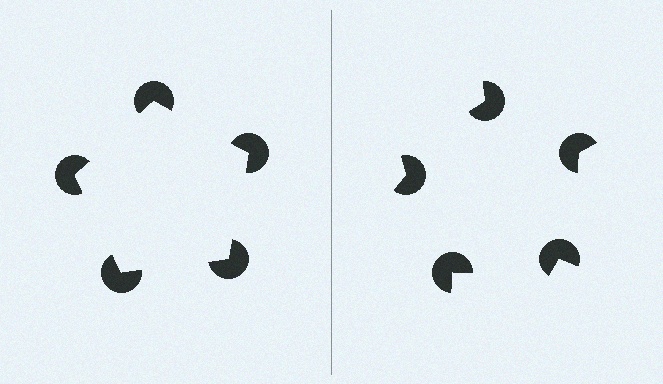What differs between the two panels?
The pac-man discs are positioned identically on both sides; only the wedge orientations differ. On the left they align to a pentagon; on the right they are misaligned.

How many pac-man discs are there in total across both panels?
10 — 5 on each side.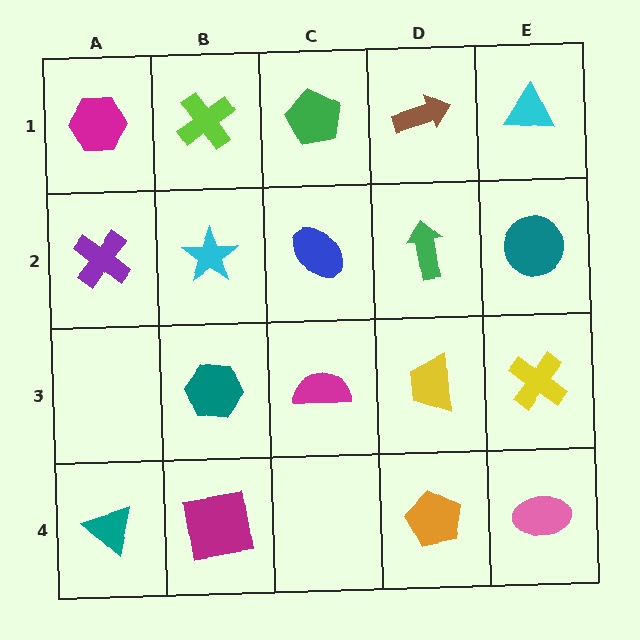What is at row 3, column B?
A teal hexagon.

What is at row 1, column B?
A lime cross.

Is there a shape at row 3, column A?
No, that cell is empty.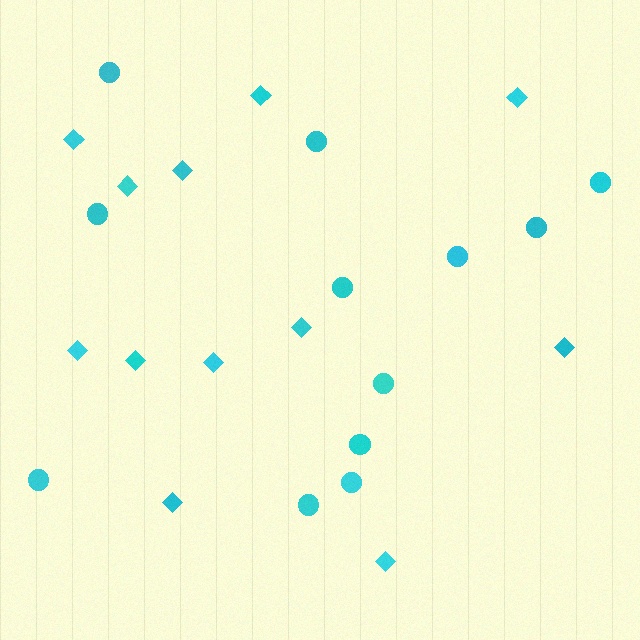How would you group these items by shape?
There are 2 groups: one group of diamonds (12) and one group of circles (12).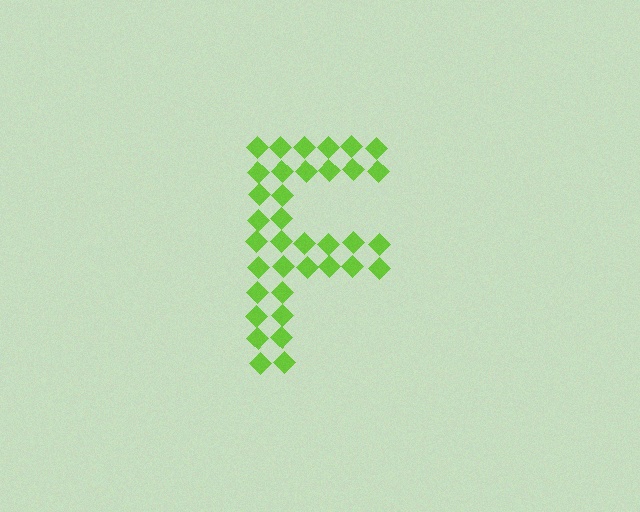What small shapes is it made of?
It is made of small diamonds.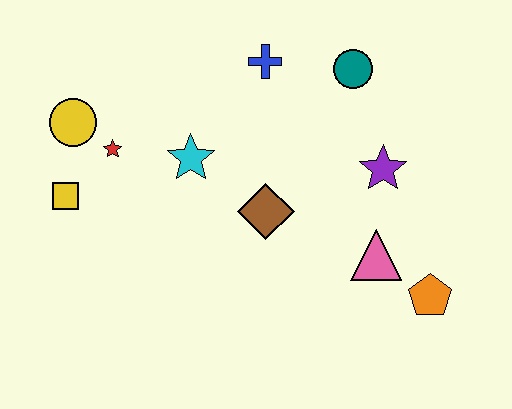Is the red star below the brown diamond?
No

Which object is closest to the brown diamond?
The cyan star is closest to the brown diamond.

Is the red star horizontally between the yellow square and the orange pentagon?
Yes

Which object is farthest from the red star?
The orange pentagon is farthest from the red star.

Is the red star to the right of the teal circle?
No